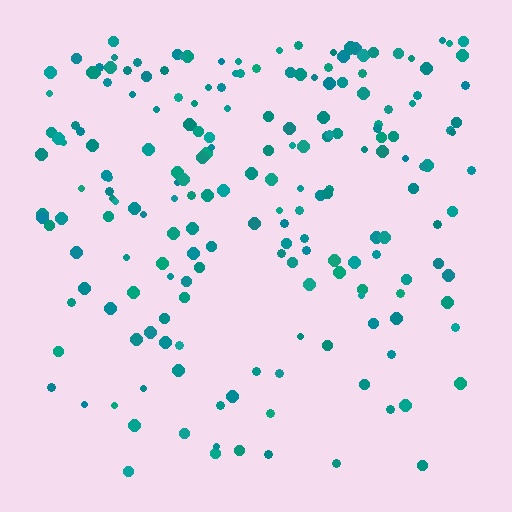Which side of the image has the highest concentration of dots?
The top.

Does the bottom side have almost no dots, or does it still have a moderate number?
Still a moderate number, just noticeably fewer than the top.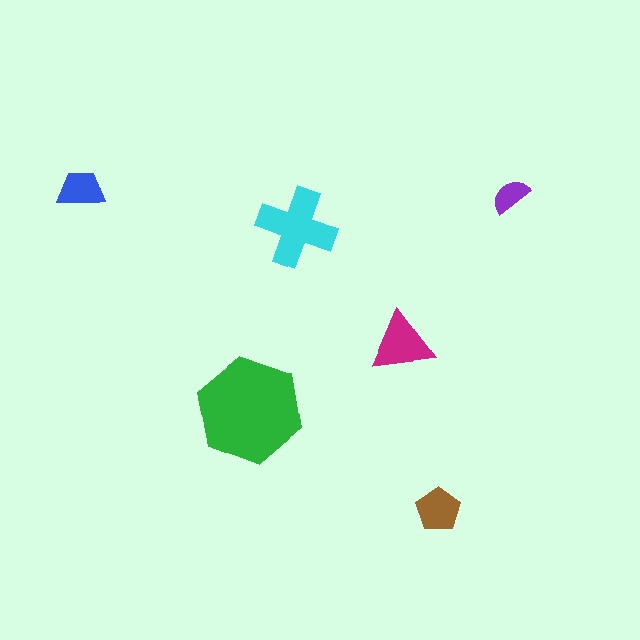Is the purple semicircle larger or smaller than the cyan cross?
Smaller.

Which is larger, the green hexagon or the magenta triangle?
The green hexagon.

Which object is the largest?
The green hexagon.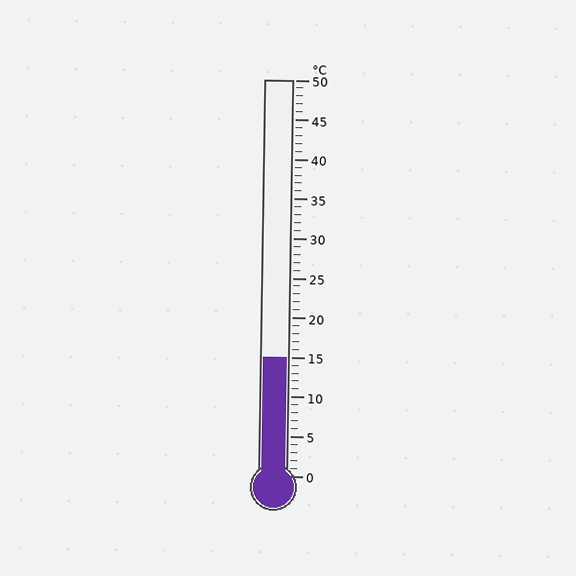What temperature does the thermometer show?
The thermometer shows approximately 15°C.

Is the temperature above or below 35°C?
The temperature is below 35°C.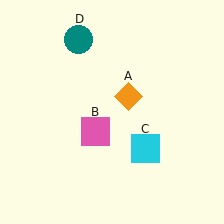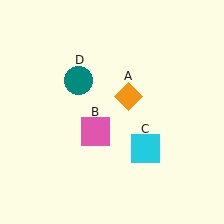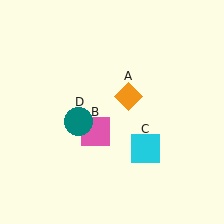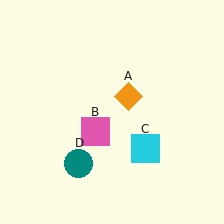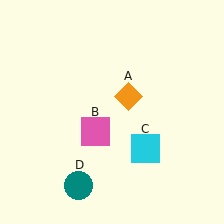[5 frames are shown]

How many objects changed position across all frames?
1 object changed position: teal circle (object D).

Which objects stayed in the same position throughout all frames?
Orange diamond (object A) and pink square (object B) and cyan square (object C) remained stationary.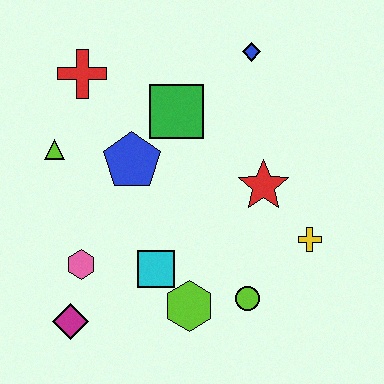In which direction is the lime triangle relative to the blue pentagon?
The lime triangle is to the left of the blue pentagon.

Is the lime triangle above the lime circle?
Yes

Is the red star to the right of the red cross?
Yes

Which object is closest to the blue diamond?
The green square is closest to the blue diamond.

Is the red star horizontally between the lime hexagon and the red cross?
No